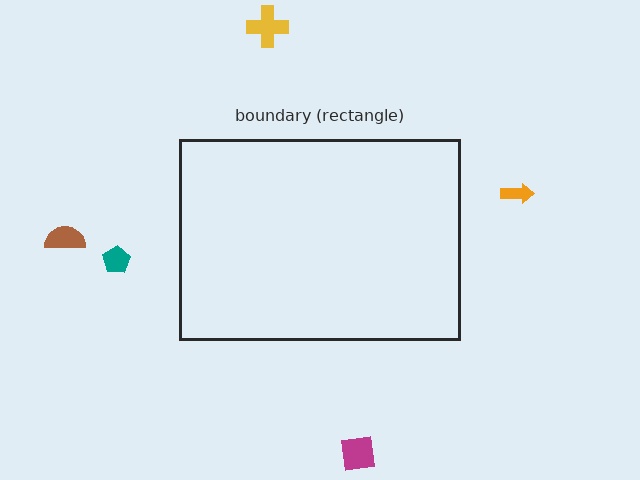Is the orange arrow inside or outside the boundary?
Outside.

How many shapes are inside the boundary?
0 inside, 5 outside.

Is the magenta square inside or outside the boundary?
Outside.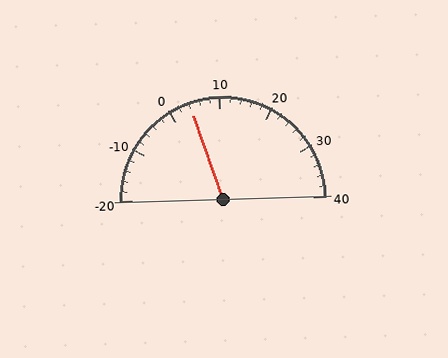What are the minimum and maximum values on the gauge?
The gauge ranges from -20 to 40.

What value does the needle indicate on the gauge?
The needle indicates approximately 4.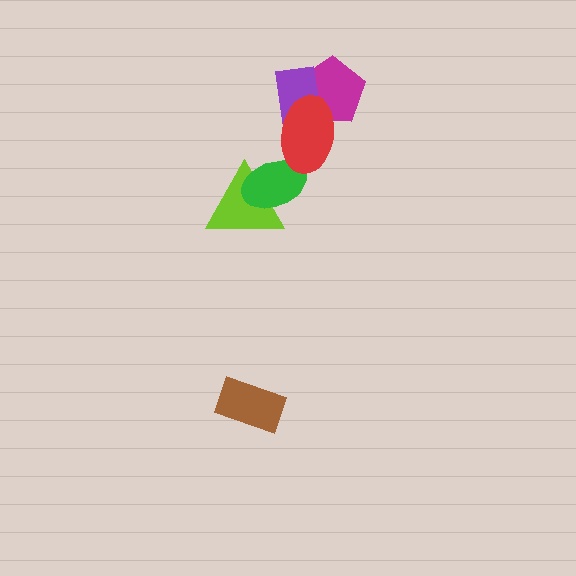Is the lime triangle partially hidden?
Yes, it is partially covered by another shape.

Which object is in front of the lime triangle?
The green ellipse is in front of the lime triangle.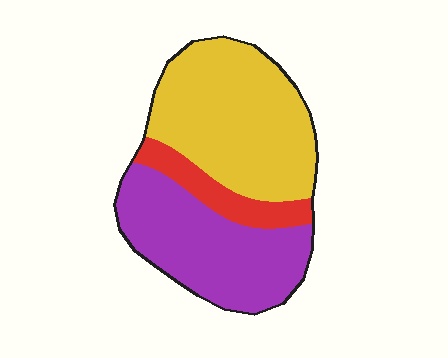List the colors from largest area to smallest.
From largest to smallest: yellow, purple, red.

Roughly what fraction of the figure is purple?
Purple covers about 40% of the figure.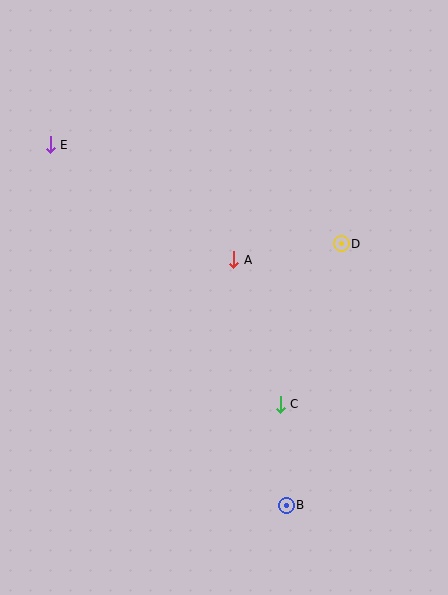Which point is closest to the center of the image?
Point A at (234, 260) is closest to the center.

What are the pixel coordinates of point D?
Point D is at (341, 244).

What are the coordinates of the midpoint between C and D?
The midpoint between C and D is at (311, 324).